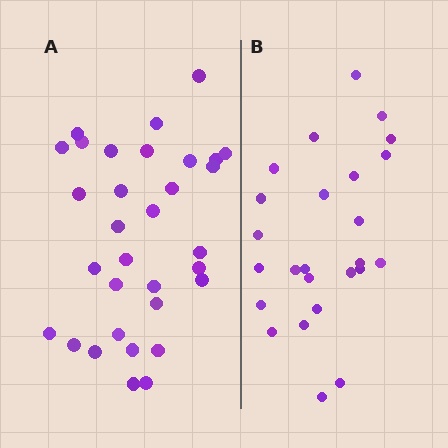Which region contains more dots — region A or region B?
Region A (the left region) has more dots.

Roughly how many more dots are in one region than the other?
Region A has roughly 8 or so more dots than region B.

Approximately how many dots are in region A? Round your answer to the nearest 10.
About 30 dots. (The exact count is 32, which rounds to 30.)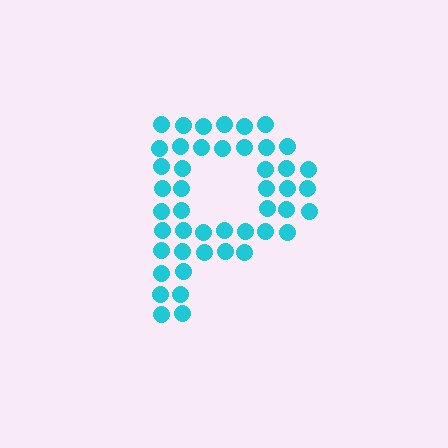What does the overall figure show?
The overall figure shows the letter P.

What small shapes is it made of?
It is made of small circles.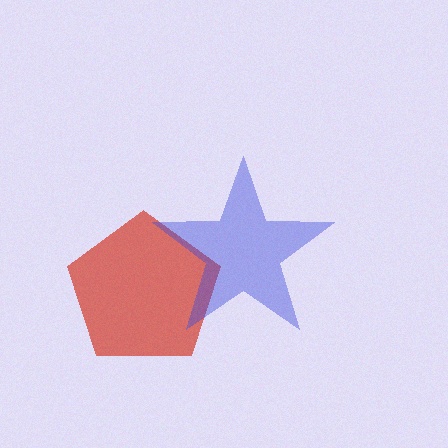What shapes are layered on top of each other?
The layered shapes are: a red pentagon, a blue star.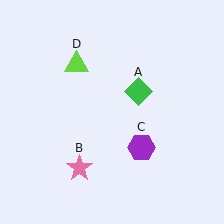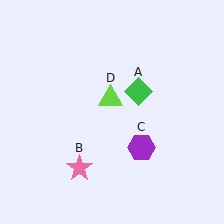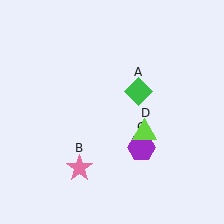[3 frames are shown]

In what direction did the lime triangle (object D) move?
The lime triangle (object D) moved down and to the right.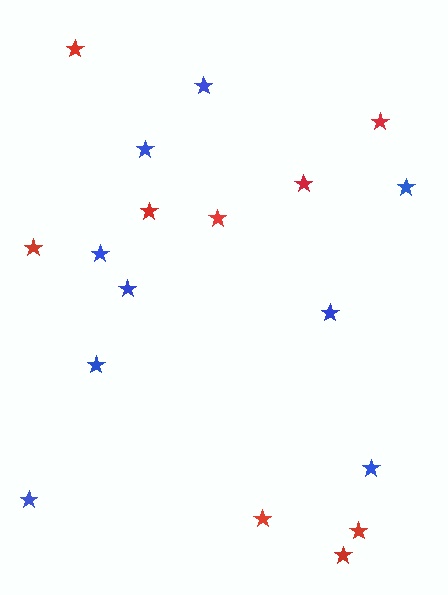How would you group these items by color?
There are 2 groups: one group of red stars (9) and one group of blue stars (9).